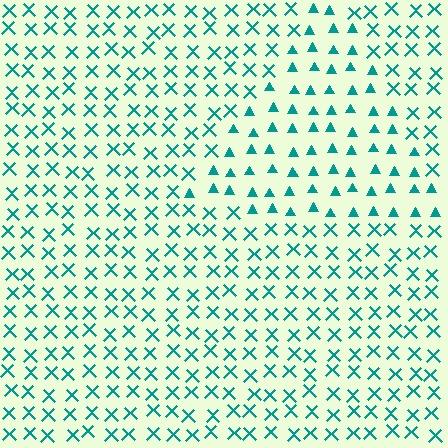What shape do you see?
I see a triangle.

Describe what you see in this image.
The image is filled with small teal elements arranged in a uniform grid. A triangle-shaped region contains triangles, while the surrounding area contains X marks. The boundary is defined purely by the change in element shape.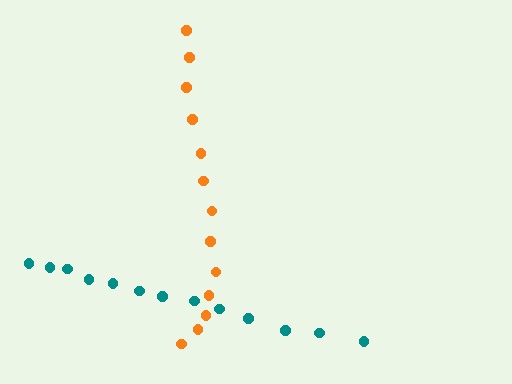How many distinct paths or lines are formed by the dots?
There are 2 distinct paths.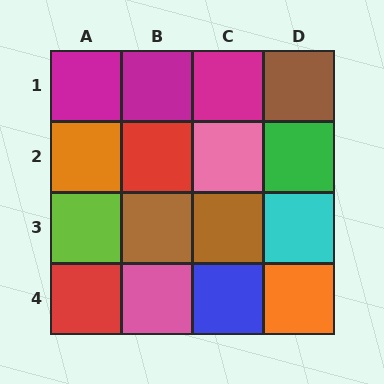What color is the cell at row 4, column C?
Blue.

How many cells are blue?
1 cell is blue.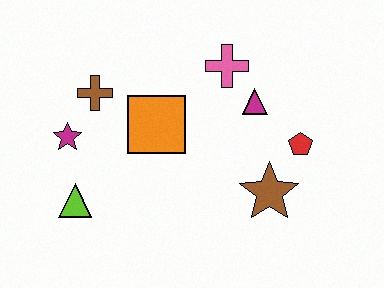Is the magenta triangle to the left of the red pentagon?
Yes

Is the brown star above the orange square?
No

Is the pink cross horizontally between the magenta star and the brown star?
Yes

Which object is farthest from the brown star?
The magenta star is farthest from the brown star.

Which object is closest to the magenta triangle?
The pink cross is closest to the magenta triangle.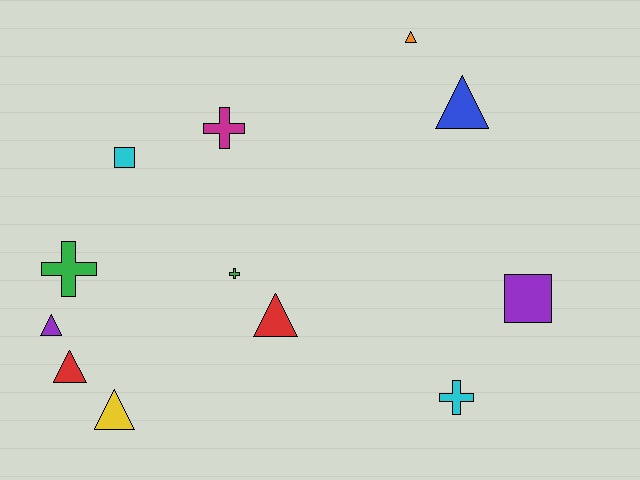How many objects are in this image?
There are 12 objects.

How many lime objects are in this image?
There are no lime objects.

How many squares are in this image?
There are 2 squares.